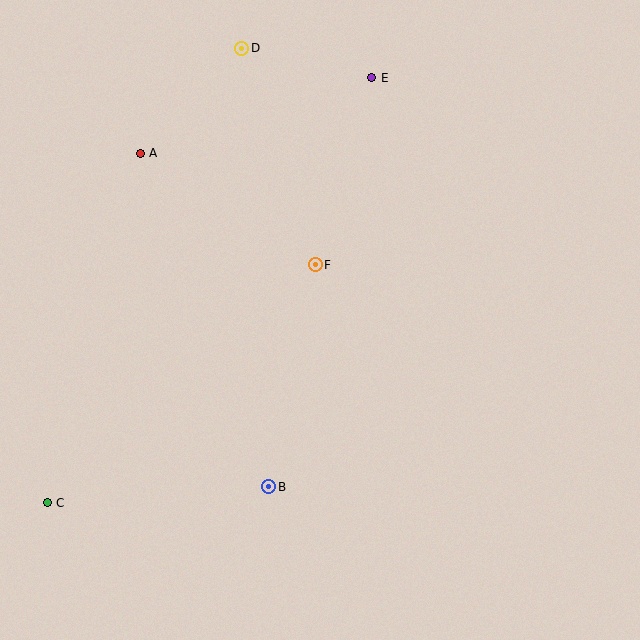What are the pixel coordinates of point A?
Point A is at (140, 153).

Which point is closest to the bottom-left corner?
Point C is closest to the bottom-left corner.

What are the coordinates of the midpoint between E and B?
The midpoint between E and B is at (320, 282).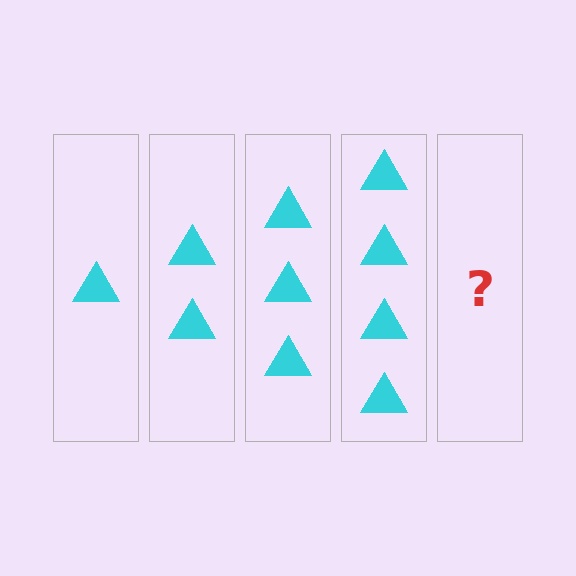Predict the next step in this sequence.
The next step is 5 triangles.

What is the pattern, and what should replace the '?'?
The pattern is that each step adds one more triangle. The '?' should be 5 triangles.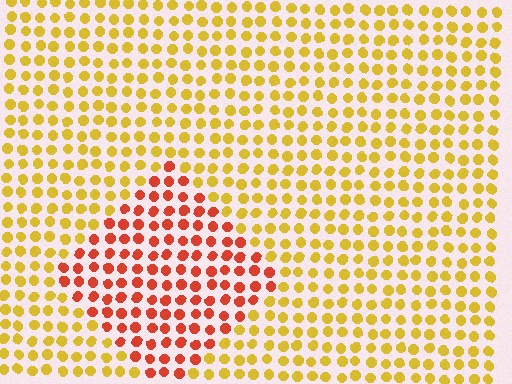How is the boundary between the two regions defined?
The boundary is defined purely by a slight shift in hue (about 44 degrees). Spacing, size, and orientation are identical on both sides.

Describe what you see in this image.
The image is filled with small yellow elements in a uniform arrangement. A diamond-shaped region is visible where the elements are tinted to a slightly different hue, forming a subtle color boundary.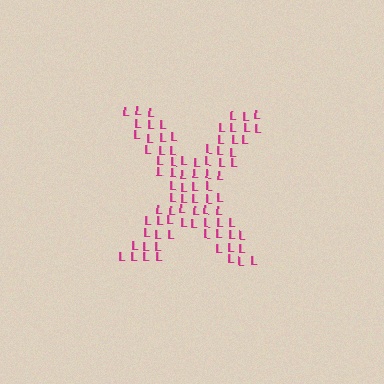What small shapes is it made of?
It is made of small letter L's.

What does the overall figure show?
The overall figure shows the letter X.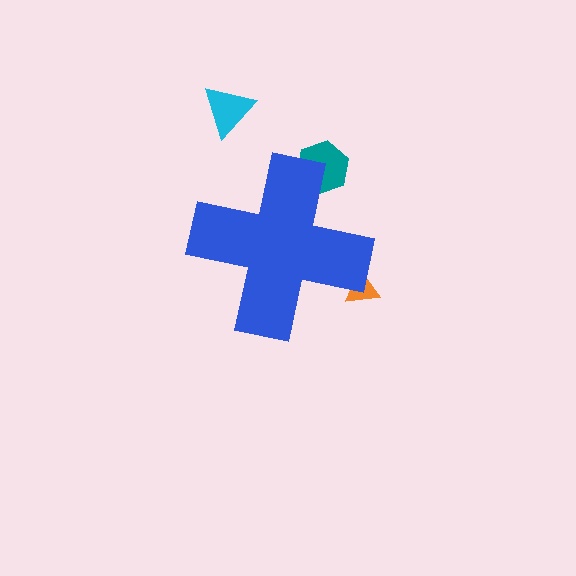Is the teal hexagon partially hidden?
Yes, the teal hexagon is partially hidden behind the blue cross.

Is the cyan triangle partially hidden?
No, the cyan triangle is fully visible.